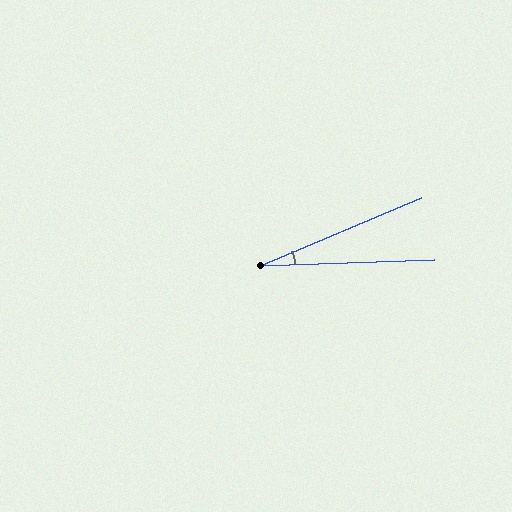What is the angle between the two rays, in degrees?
Approximately 21 degrees.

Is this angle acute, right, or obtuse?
It is acute.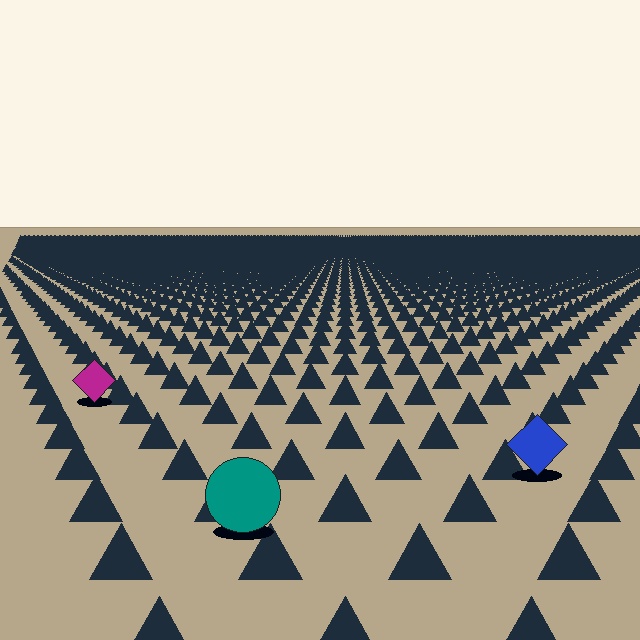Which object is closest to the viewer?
The teal circle is closest. The texture marks near it are larger and more spread out.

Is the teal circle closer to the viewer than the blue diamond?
Yes. The teal circle is closer — you can tell from the texture gradient: the ground texture is coarser near it.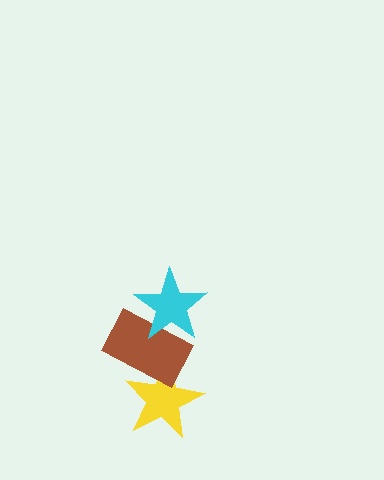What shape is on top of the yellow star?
The brown rectangle is on top of the yellow star.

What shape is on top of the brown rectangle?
The cyan star is on top of the brown rectangle.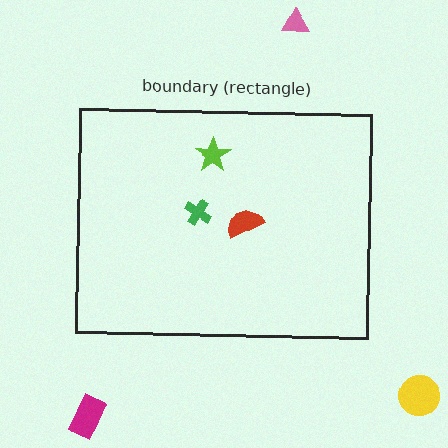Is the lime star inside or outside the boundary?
Inside.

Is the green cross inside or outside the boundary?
Inside.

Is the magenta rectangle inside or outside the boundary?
Outside.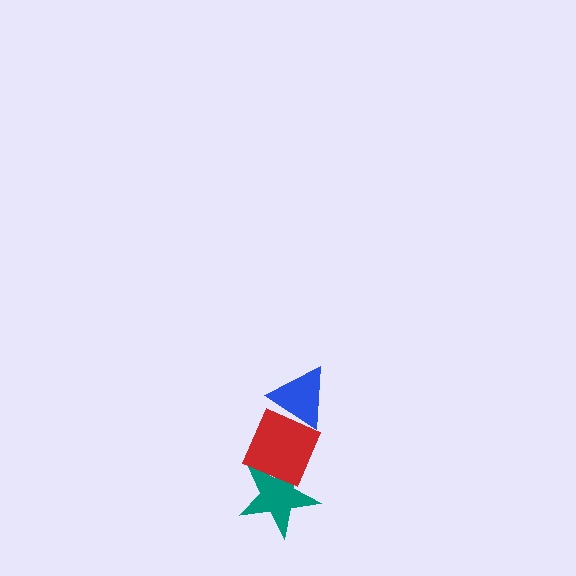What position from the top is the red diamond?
The red diamond is 2nd from the top.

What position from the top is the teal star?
The teal star is 3rd from the top.